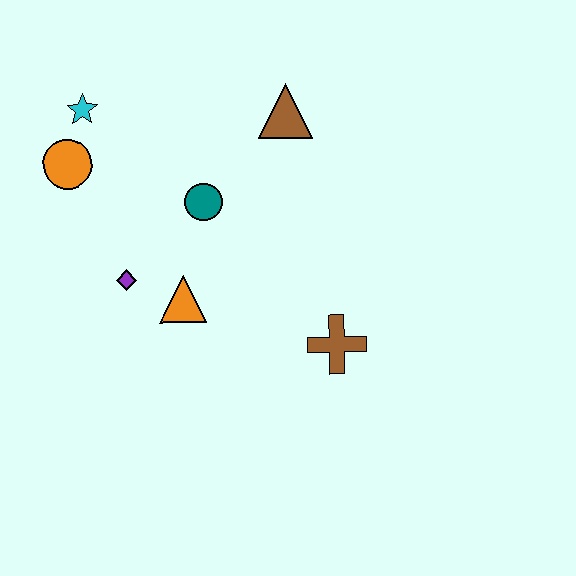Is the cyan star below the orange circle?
No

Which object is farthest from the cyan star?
The brown cross is farthest from the cyan star.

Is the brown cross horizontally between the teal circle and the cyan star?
No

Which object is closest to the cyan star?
The orange circle is closest to the cyan star.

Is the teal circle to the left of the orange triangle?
No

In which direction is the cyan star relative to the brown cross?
The cyan star is to the left of the brown cross.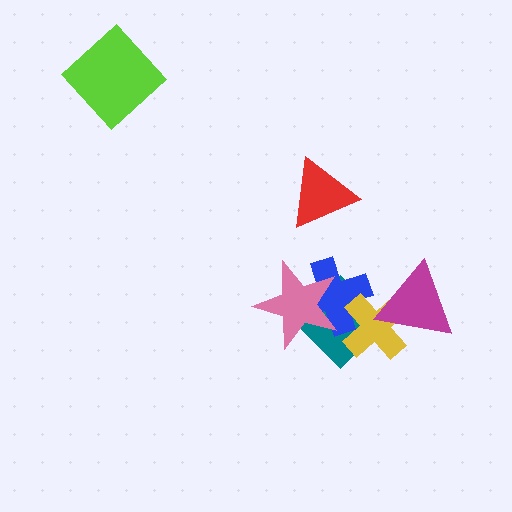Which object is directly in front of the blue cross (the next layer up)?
The yellow cross is directly in front of the blue cross.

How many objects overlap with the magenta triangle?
2 objects overlap with the magenta triangle.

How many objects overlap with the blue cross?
3 objects overlap with the blue cross.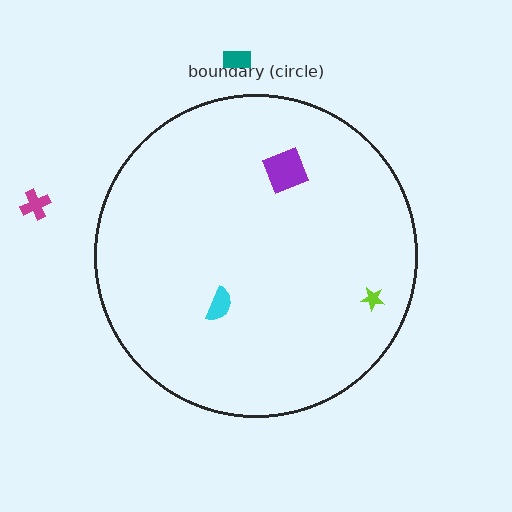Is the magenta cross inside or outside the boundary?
Outside.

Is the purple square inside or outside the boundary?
Inside.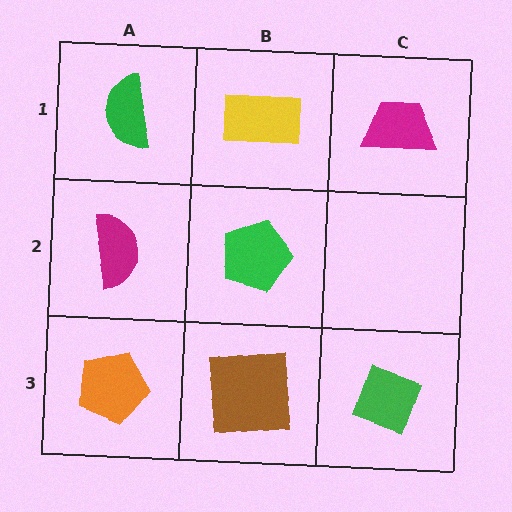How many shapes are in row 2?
2 shapes.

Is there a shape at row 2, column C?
No, that cell is empty.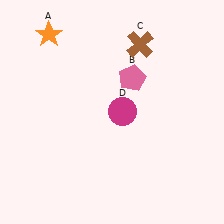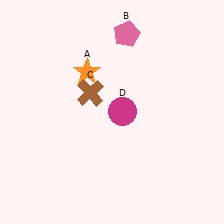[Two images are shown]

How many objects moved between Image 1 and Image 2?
3 objects moved between the two images.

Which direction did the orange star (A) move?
The orange star (A) moved right.